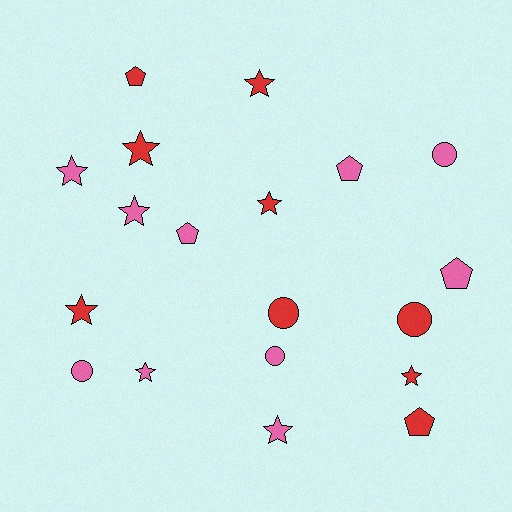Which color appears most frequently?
Pink, with 10 objects.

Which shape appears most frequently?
Star, with 9 objects.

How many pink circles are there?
There are 3 pink circles.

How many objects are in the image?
There are 19 objects.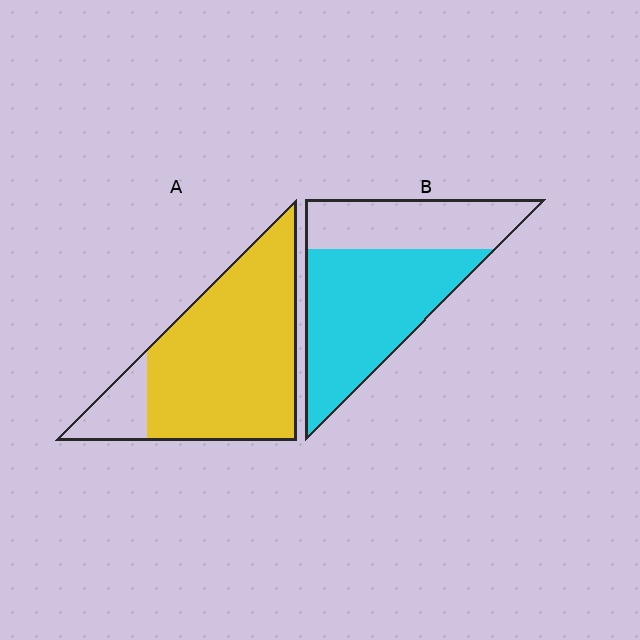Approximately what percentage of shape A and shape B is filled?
A is approximately 85% and B is approximately 65%.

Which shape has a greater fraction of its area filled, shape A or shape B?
Shape A.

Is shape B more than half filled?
Yes.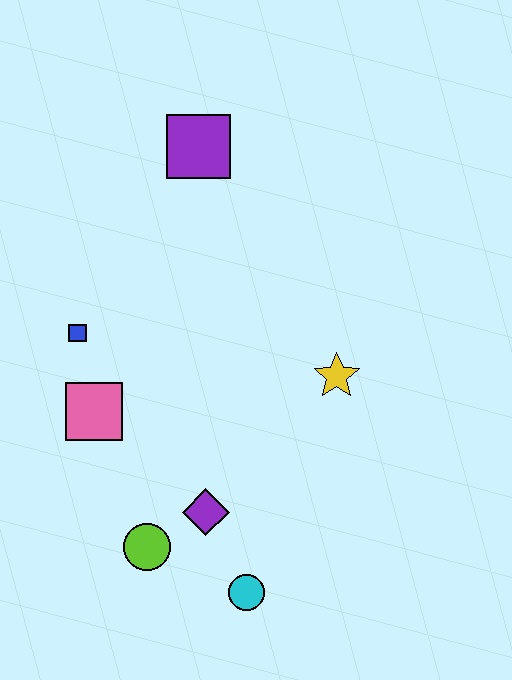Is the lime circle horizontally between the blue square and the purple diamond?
Yes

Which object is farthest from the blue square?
The cyan circle is farthest from the blue square.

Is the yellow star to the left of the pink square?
No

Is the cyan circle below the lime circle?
Yes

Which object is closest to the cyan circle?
The purple diamond is closest to the cyan circle.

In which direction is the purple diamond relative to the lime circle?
The purple diamond is to the right of the lime circle.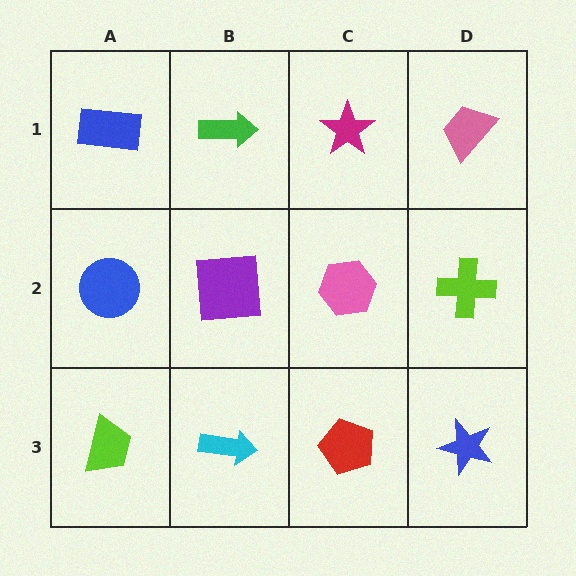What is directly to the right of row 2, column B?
A pink hexagon.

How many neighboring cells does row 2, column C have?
4.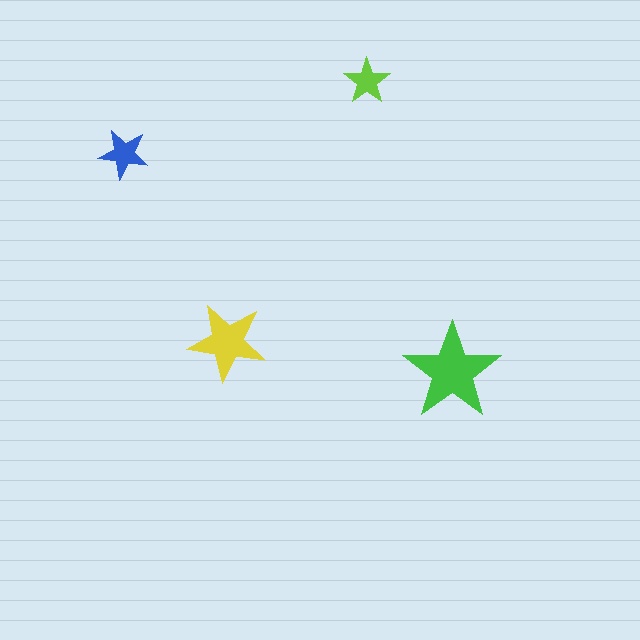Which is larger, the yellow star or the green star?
The green one.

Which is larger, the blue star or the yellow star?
The yellow one.